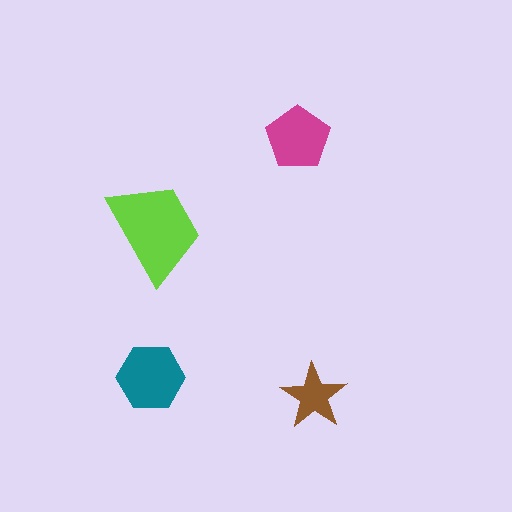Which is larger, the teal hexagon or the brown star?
The teal hexagon.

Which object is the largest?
The lime trapezoid.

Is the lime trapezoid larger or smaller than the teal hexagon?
Larger.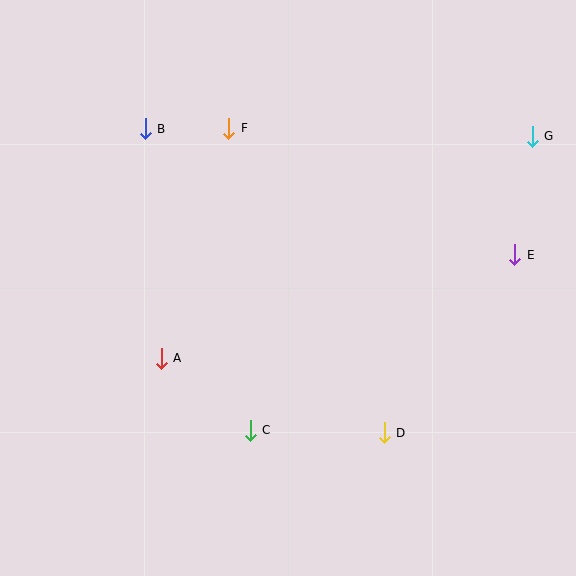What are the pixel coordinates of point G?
Point G is at (532, 136).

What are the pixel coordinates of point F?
Point F is at (229, 128).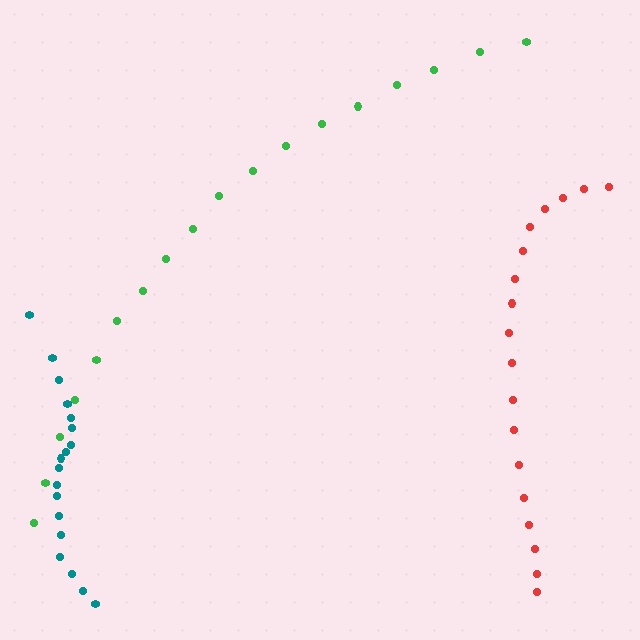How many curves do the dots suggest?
There are 3 distinct paths.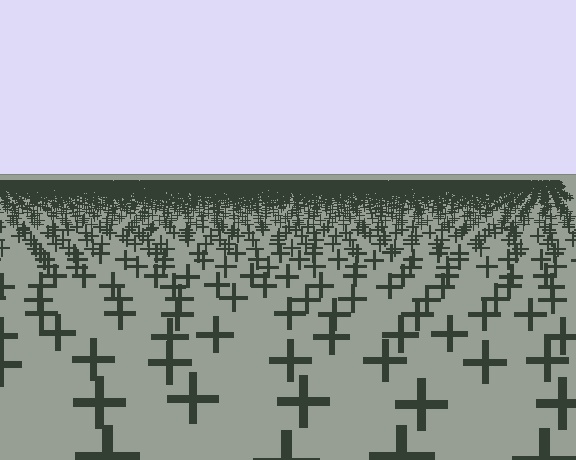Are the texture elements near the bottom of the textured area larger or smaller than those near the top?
Larger. Near the bottom, elements are closer to the viewer and appear at a bigger on-screen size.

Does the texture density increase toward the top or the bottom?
Density increases toward the top.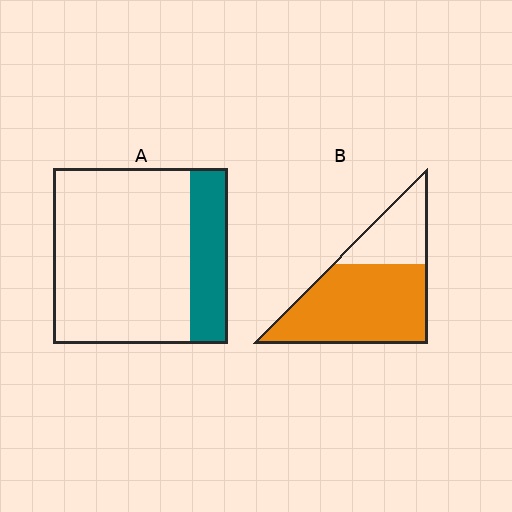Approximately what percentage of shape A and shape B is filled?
A is approximately 20% and B is approximately 70%.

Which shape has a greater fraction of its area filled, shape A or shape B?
Shape B.